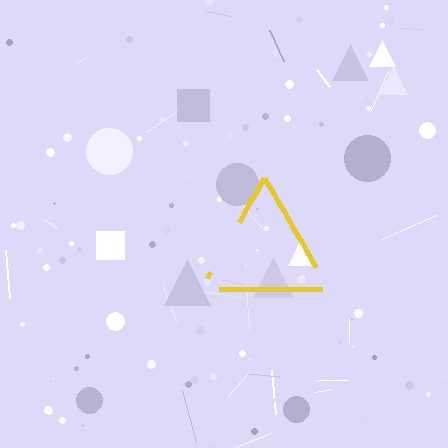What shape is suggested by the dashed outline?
The dashed outline suggests a triangle.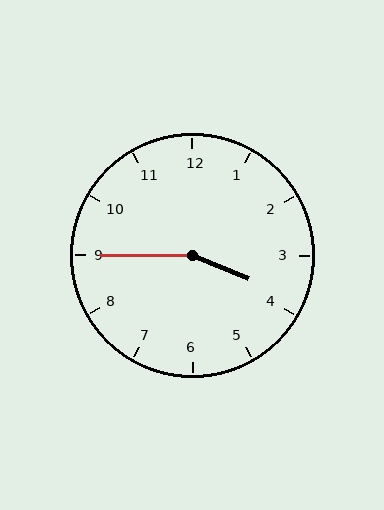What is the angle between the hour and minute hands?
Approximately 158 degrees.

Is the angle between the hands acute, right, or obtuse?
It is obtuse.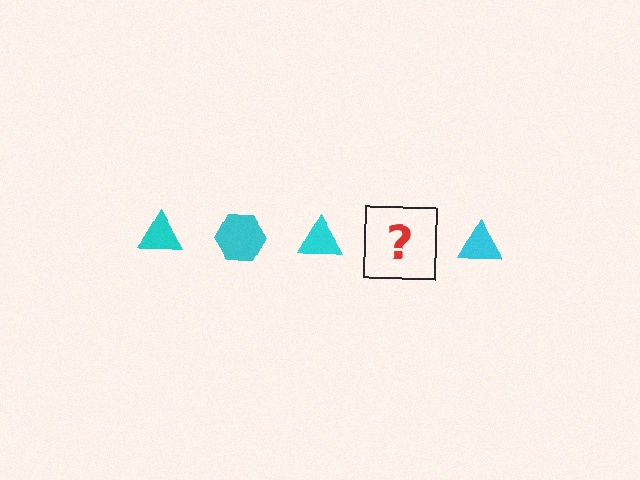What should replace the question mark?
The question mark should be replaced with a cyan hexagon.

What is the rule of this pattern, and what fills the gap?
The rule is that the pattern cycles through triangle, hexagon shapes in cyan. The gap should be filled with a cyan hexagon.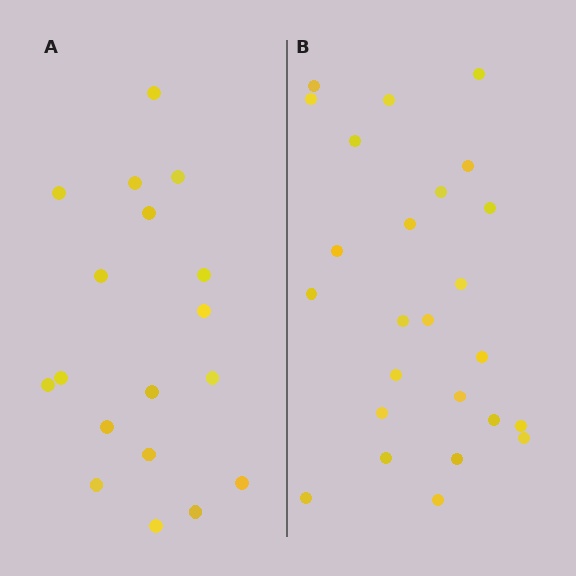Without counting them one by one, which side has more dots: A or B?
Region B (the right region) has more dots.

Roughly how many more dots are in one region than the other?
Region B has roughly 8 or so more dots than region A.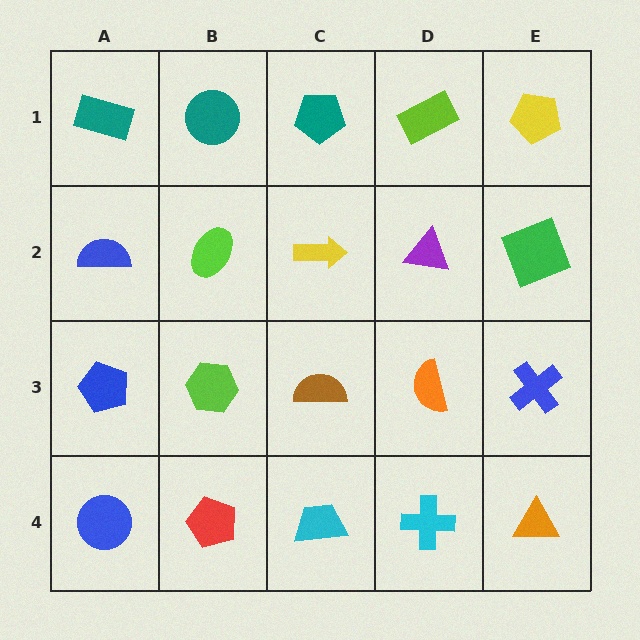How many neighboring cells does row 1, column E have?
2.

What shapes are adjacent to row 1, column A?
A blue semicircle (row 2, column A), a teal circle (row 1, column B).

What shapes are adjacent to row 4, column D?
An orange semicircle (row 3, column D), a cyan trapezoid (row 4, column C), an orange triangle (row 4, column E).